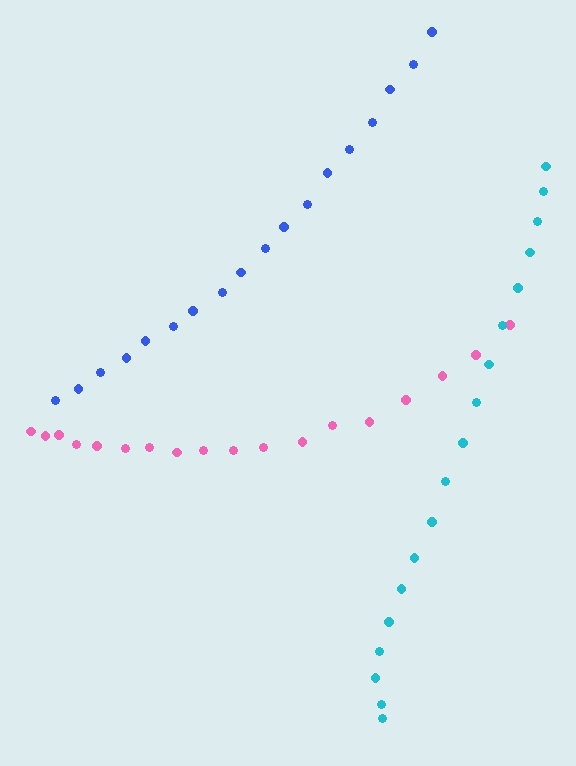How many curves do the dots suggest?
There are 3 distinct paths.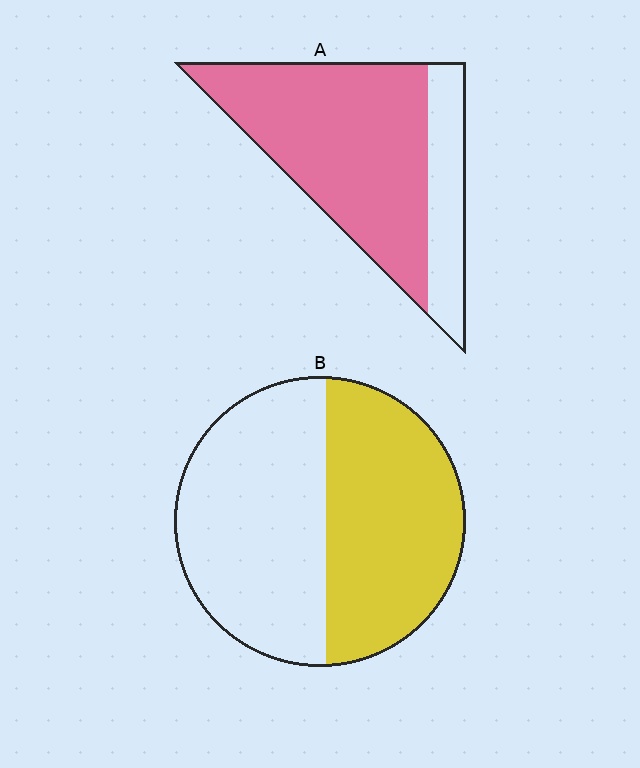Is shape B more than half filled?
Roughly half.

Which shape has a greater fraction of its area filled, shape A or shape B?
Shape A.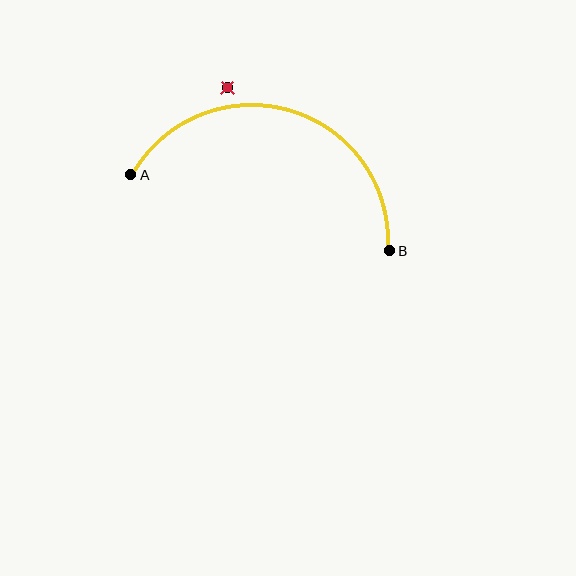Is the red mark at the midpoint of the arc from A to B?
No — the red mark does not lie on the arc at all. It sits slightly outside the curve.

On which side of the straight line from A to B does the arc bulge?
The arc bulges above the straight line connecting A and B.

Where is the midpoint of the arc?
The arc midpoint is the point on the curve farthest from the straight line joining A and B. It sits above that line.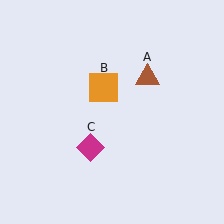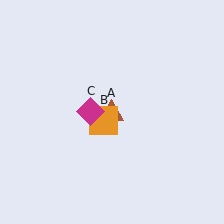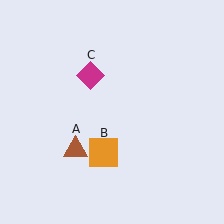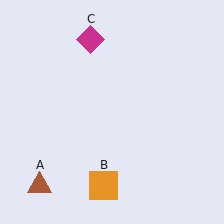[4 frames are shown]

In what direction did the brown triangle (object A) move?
The brown triangle (object A) moved down and to the left.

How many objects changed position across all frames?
3 objects changed position: brown triangle (object A), orange square (object B), magenta diamond (object C).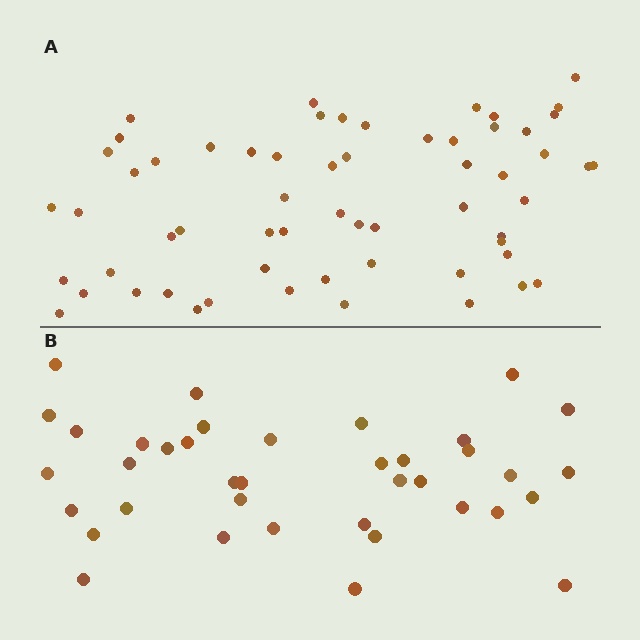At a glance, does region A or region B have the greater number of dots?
Region A (the top region) has more dots.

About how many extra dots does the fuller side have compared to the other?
Region A has approximately 20 more dots than region B.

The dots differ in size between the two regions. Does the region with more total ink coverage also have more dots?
No. Region B has more total ink coverage because its dots are larger, but region A actually contains more individual dots. Total area can be misleading — the number of items is what matters here.